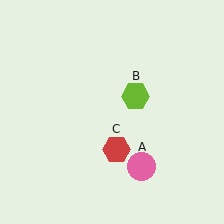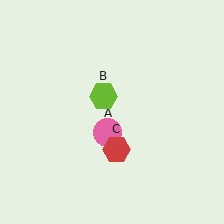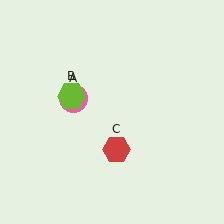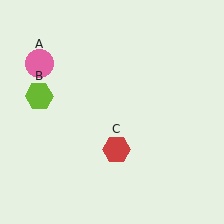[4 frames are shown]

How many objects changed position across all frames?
2 objects changed position: pink circle (object A), lime hexagon (object B).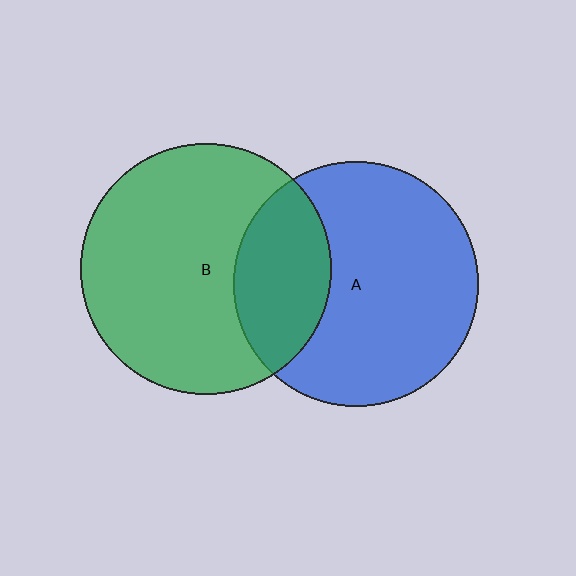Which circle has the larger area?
Circle B (green).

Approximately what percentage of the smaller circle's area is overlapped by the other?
Approximately 30%.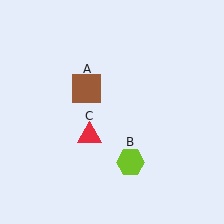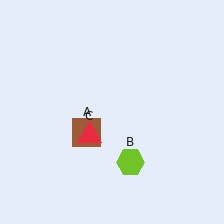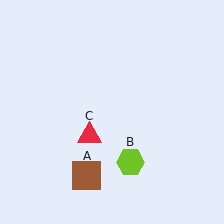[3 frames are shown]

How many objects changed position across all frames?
1 object changed position: brown square (object A).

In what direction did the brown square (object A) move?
The brown square (object A) moved down.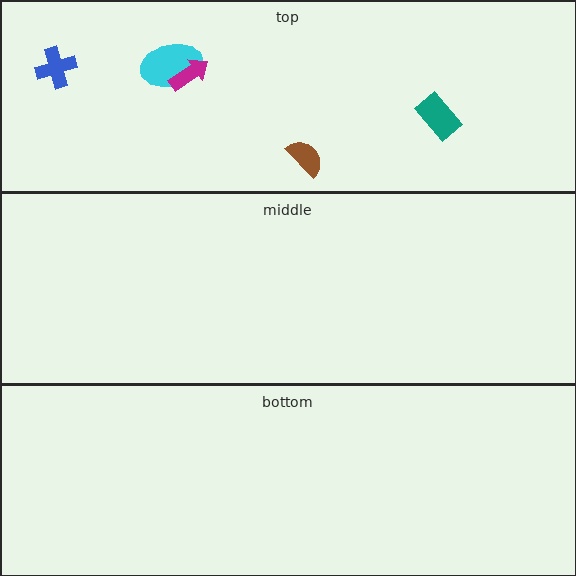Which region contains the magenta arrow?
The top region.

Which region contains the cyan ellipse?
The top region.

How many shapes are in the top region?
5.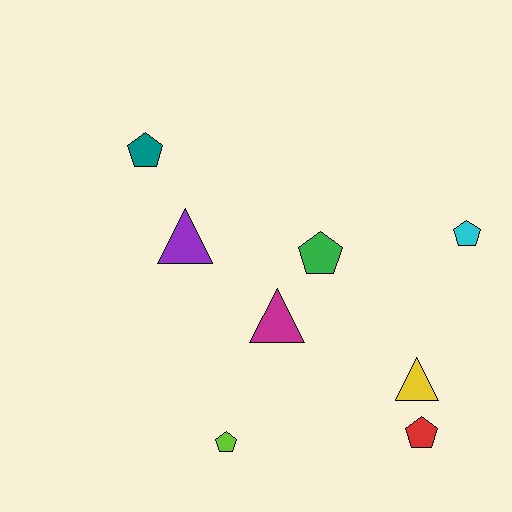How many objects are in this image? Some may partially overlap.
There are 8 objects.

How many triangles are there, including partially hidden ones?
There are 3 triangles.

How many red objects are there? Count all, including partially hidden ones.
There is 1 red object.